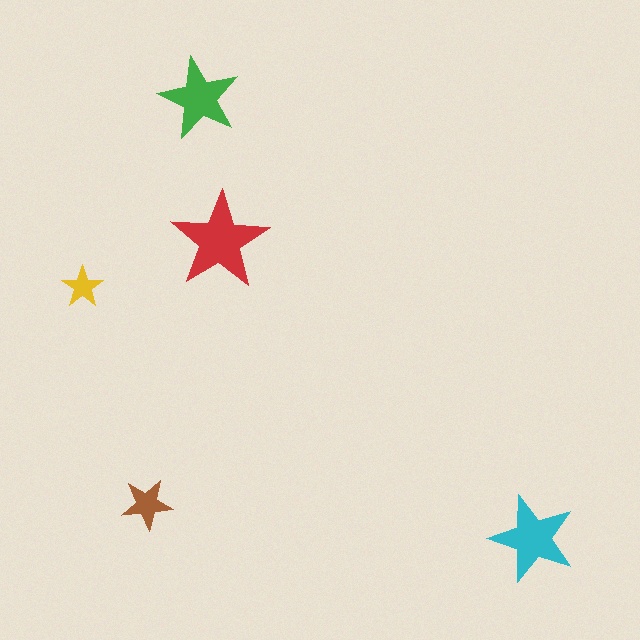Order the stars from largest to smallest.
the red one, the cyan one, the green one, the brown one, the yellow one.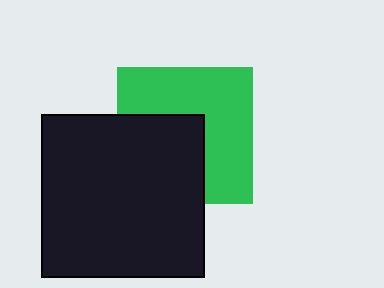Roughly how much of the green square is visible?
About half of it is visible (roughly 57%).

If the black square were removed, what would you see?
You would see the complete green square.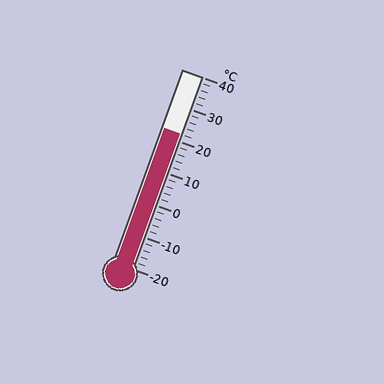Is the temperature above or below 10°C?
The temperature is above 10°C.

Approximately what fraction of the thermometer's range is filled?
The thermometer is filled to approximately 70% of its range.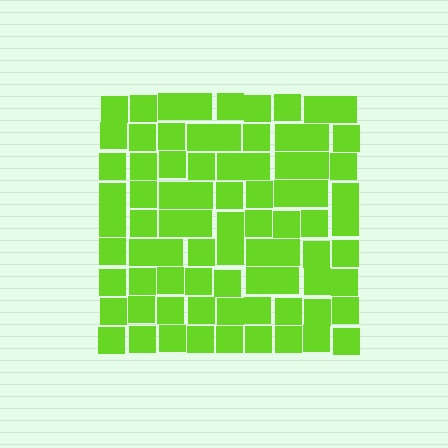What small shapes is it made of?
It is made of small squares.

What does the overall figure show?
The overall figure shows a square.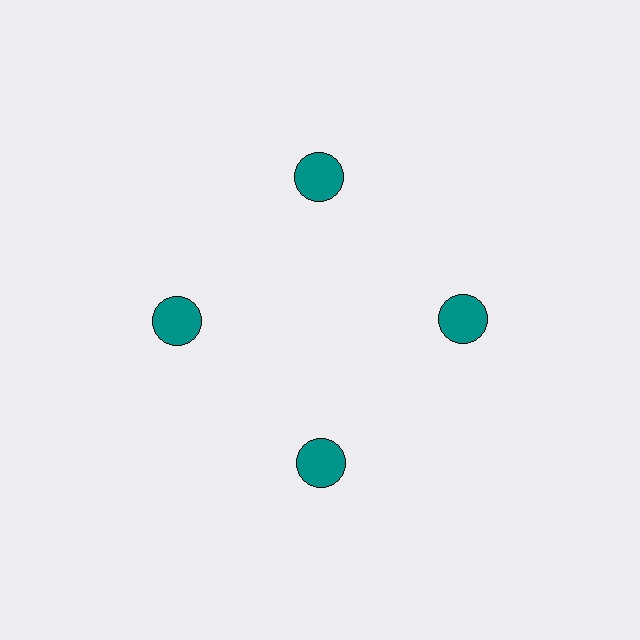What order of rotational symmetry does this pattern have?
This pattern has 4-fold rotational symmetry.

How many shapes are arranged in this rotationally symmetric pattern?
There are 4 shapes, arranged in 4 groups of 1.